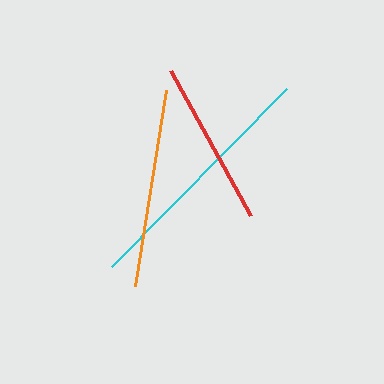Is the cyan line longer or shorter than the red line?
The cyan line is longer than the red line.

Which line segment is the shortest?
The red line is the shortest at approximately 165 pixels.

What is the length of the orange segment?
The orange segment is approximately 198 pixels long.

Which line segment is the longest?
The cyan line is the longest at approximately 250 pixels.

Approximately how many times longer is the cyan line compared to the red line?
The cyan line is approximately 1.5 times the length of the red line.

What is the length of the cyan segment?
The cyan segment is approximately 250 pixels long.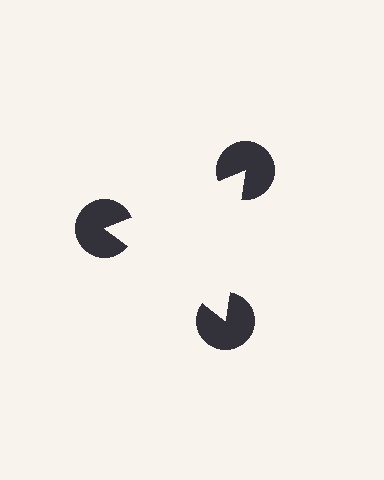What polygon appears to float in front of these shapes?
An illusory triangle — its edges are inferred from the aligned wedge cuts in the pac-man discs, not physically drawn.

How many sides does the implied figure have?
3 sides.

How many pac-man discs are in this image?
There are 3 — one at each vertex of the illusory triangle.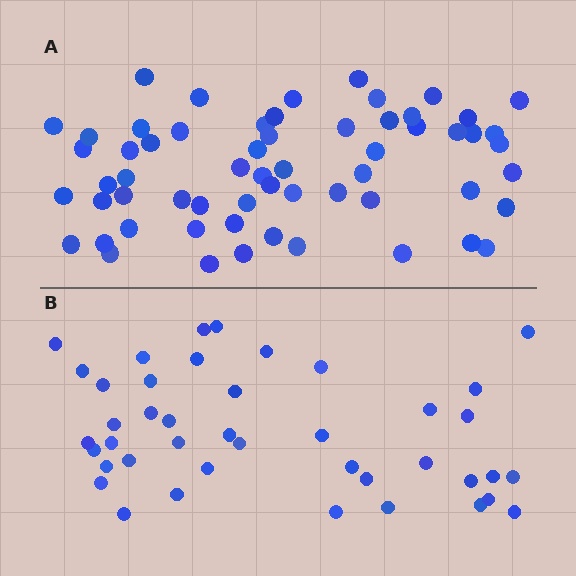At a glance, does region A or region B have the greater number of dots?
Region A (the top region) has more dots.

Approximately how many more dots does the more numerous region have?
Region A has approximately 20 more dots than region B.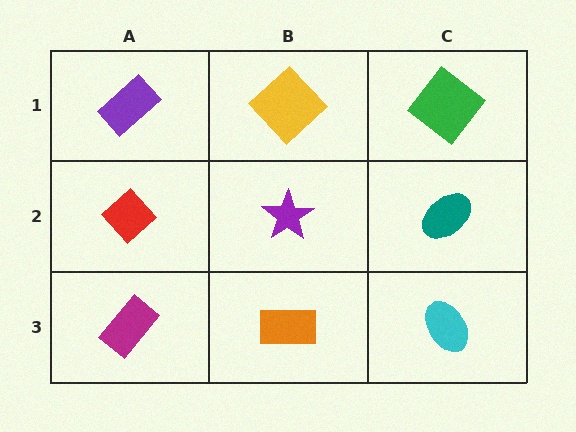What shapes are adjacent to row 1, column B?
A purple star (row 2, column B), a purple rectangle (row 1, column A), a green diamond (row 1, column C).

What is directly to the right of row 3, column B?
A cyan ellipse.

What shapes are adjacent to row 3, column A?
A red diamond (row 2, column A), an orange rectangle (row 3, column B).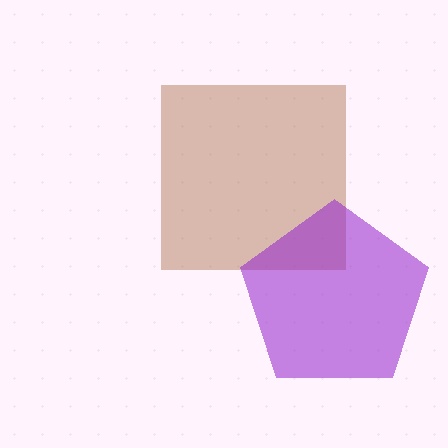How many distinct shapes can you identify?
There are 2 distinct shapes: a brown square, a purple pentagon.